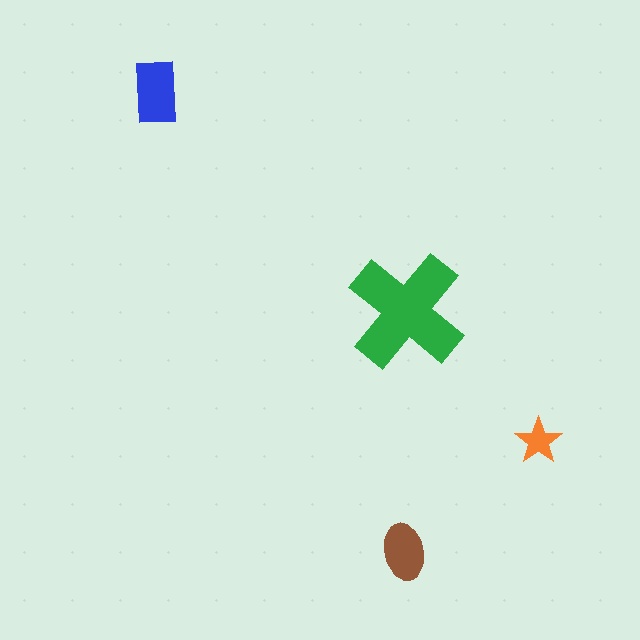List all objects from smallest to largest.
The orange star, the brown ellipse, the blue rectangle, the green cross.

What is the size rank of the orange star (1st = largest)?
4th.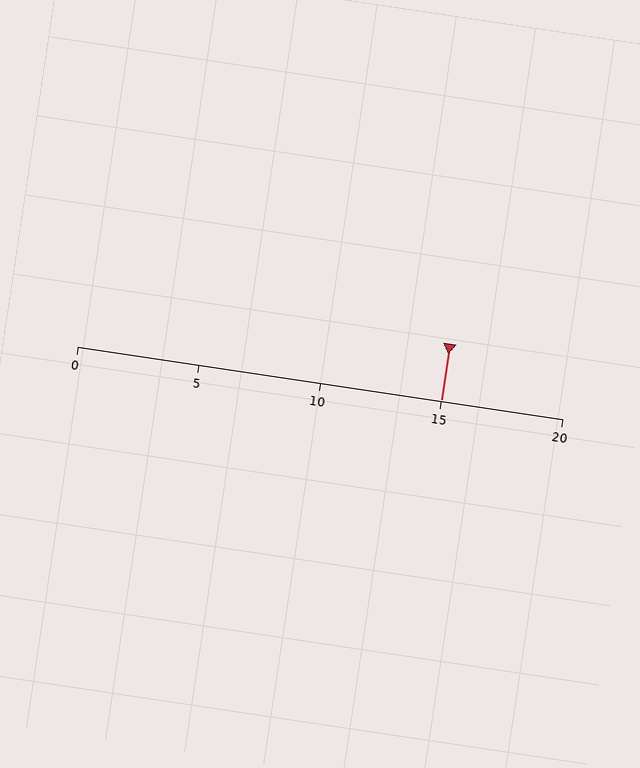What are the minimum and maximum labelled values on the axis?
The axis runs from 0 to 20.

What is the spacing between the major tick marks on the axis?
The major ticks are spaced 5 apart.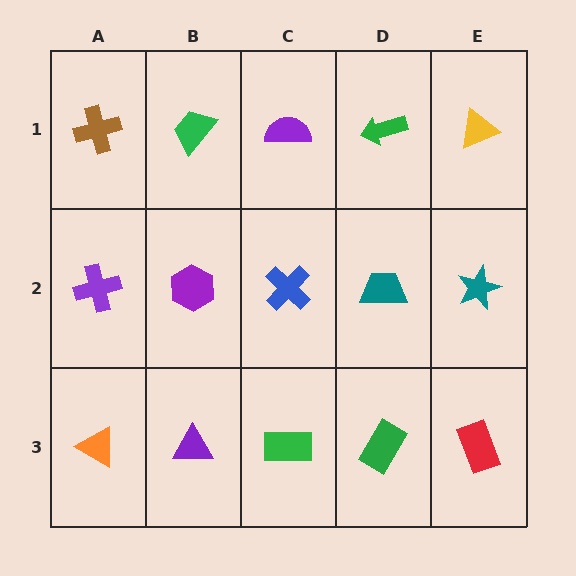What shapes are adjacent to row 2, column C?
A purple semicircle (row 1, column C), a green rectangle (row 3, column C), a purple hexagon (row 2, column B), a teal trapezoid (row 2, column D).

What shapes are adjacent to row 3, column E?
A teal star (row 2, column E), a green rectangle (row 3, column D).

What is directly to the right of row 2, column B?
A blue cross.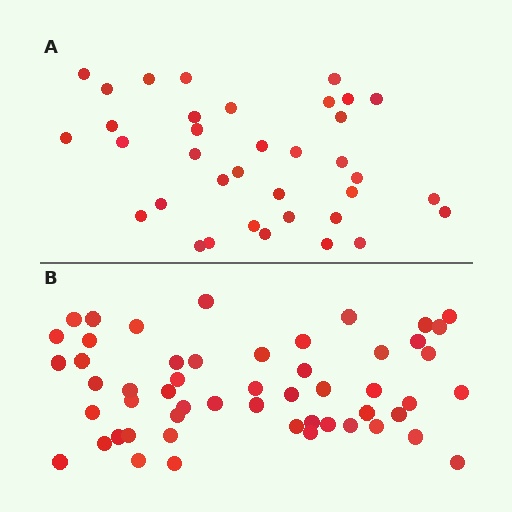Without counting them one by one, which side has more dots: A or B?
Region B (the bottom region) has more dots.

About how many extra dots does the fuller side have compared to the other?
Region B has approximately 15 more dots than region A.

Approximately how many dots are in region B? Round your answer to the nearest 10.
About 50 dots. (The exact count is 53, which rounds to 50.)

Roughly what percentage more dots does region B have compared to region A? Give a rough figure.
About 45% more.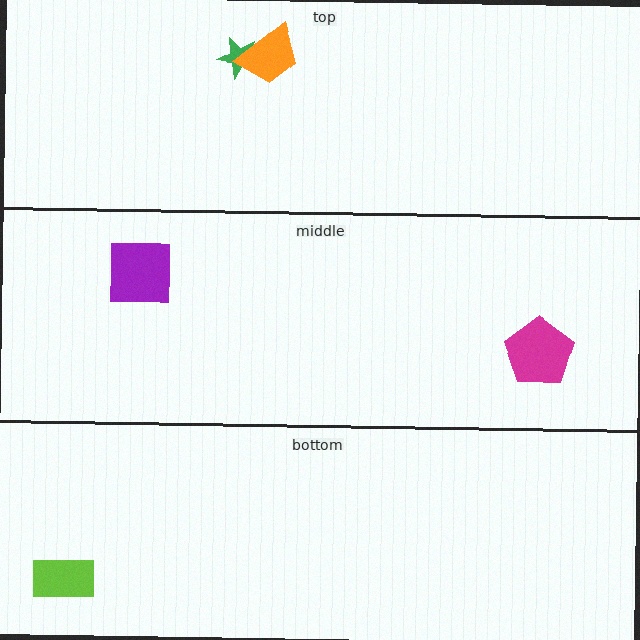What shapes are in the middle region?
The magenta pentagon, the purple square.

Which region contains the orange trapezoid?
The top region.